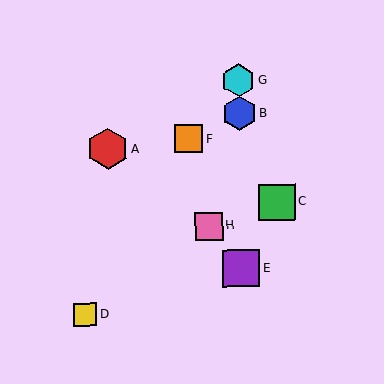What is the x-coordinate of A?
Object A is at x≈108.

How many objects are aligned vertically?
3 objects (B, E, G) are aligned vertically.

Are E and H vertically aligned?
No, E is at x≈241 and H is at x≈209.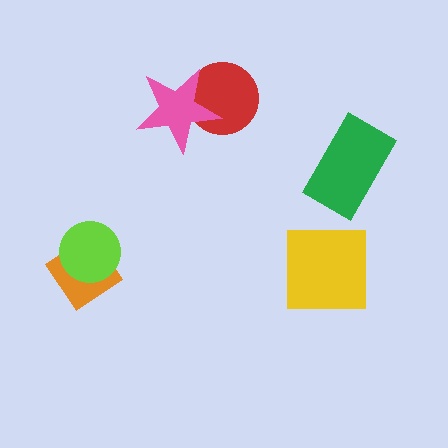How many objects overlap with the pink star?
1 object overlaps with the pink star.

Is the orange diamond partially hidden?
Yes, it is partially covered by another shape.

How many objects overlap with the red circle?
1 object overlaps with the red circle.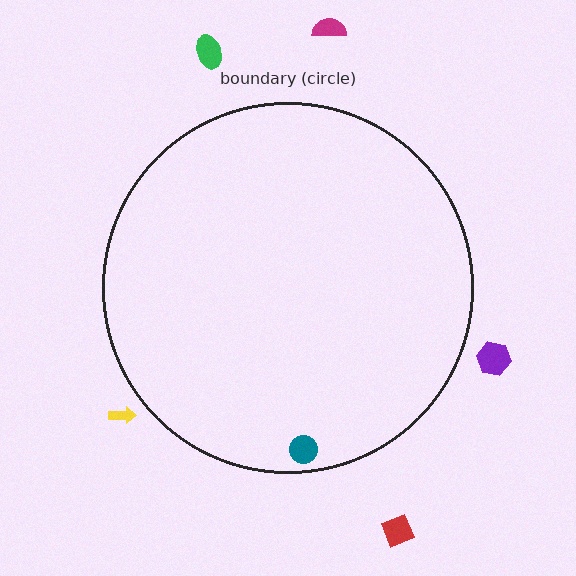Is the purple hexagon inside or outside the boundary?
Outside.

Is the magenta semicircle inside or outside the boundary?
Outside.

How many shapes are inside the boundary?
1 inside, 5 outside.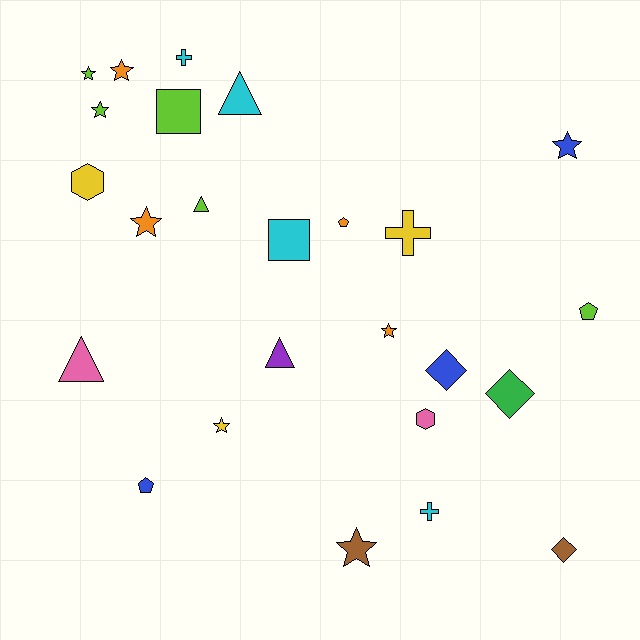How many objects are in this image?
There are 25 objects.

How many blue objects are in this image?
There are 3 blue objects.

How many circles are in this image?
There are no circles.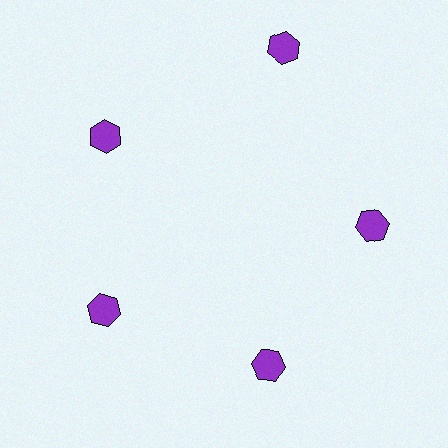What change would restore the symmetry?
The symmetry would be restored by moving it inward, back onto the ring so that all 5 hexagons sit at equal angles and equal distance from the center.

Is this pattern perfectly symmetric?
No. The 5 purple hexagons are arranged in a ring, but one element near the 1 o'clock position is pushed outward from the center, breaking the 5-fold rotational symmetry.